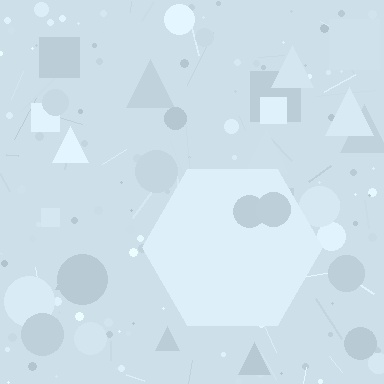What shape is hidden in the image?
A hexagon is hidden in the image.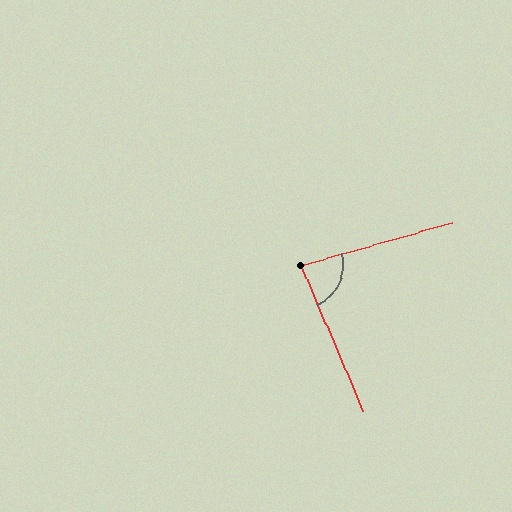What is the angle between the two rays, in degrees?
Approximately 83 degrees.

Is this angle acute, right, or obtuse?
It is acute.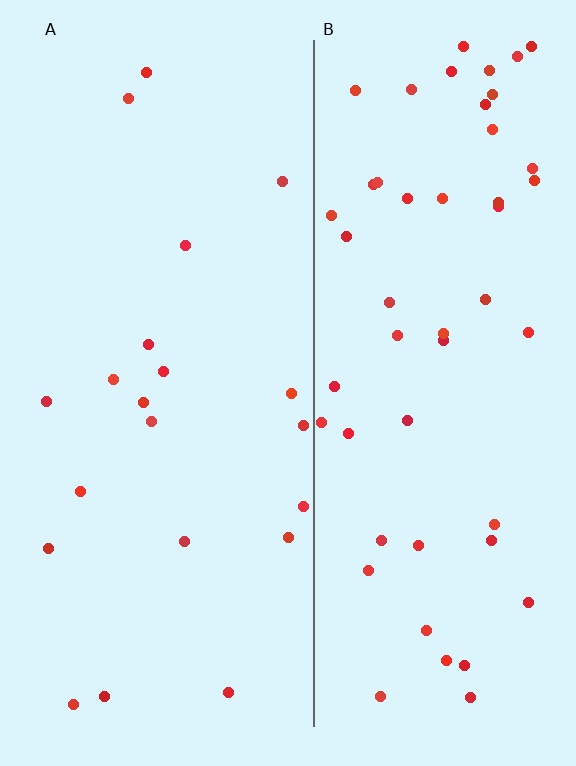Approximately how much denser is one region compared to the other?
Approximately 2.5× — region B over region A.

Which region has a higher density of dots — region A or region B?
B (the right).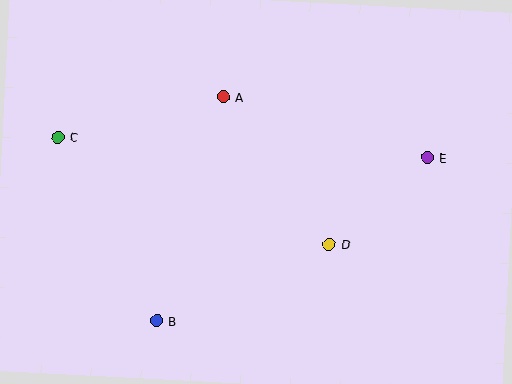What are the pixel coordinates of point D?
Point D is at (329, 244).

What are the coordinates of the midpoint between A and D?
The midpoint between A and D is at (276, 170).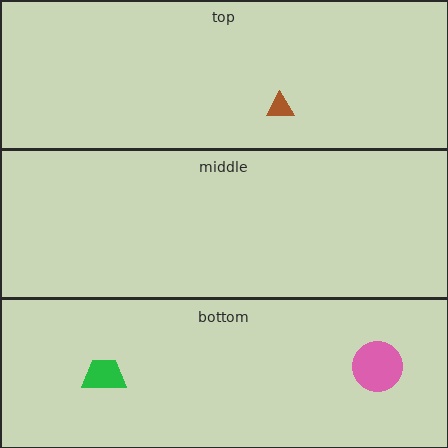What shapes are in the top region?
The brown triangle.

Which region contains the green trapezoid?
The bottom region.